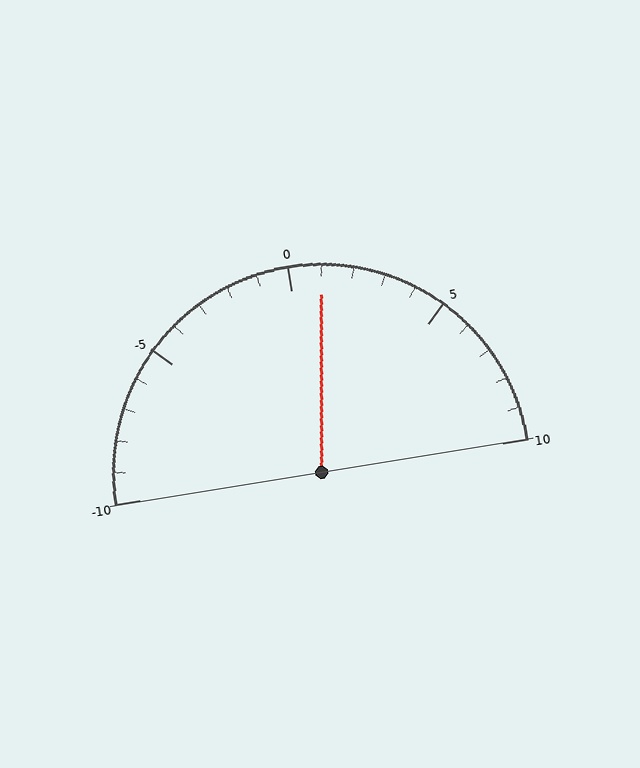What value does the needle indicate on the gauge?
The needle indicates approximately 1.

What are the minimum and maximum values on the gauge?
The gauge ranges from -10 to 10.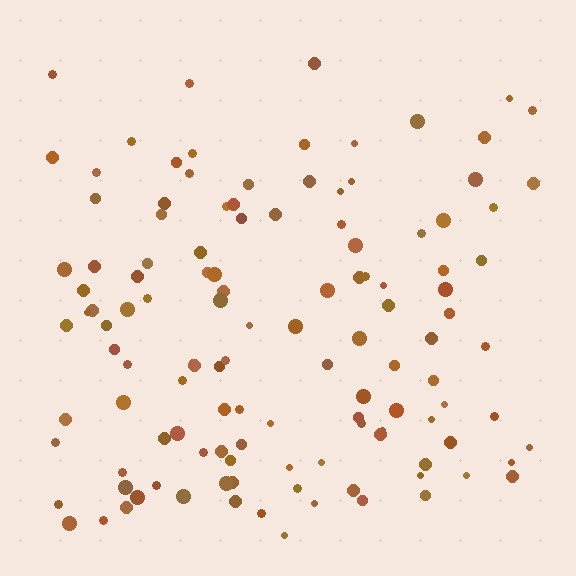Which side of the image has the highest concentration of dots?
The bottom.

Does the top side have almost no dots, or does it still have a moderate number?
Still a moderate number, just noticeably fewer than the bottom.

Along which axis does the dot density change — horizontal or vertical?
Vertical.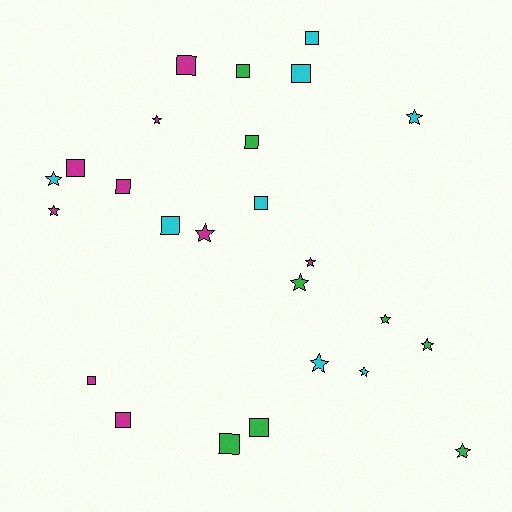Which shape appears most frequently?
Square, with 13 objects.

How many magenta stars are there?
There are 4 magenta stars.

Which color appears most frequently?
Magenta, with 9 objects.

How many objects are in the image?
There are 25 objects.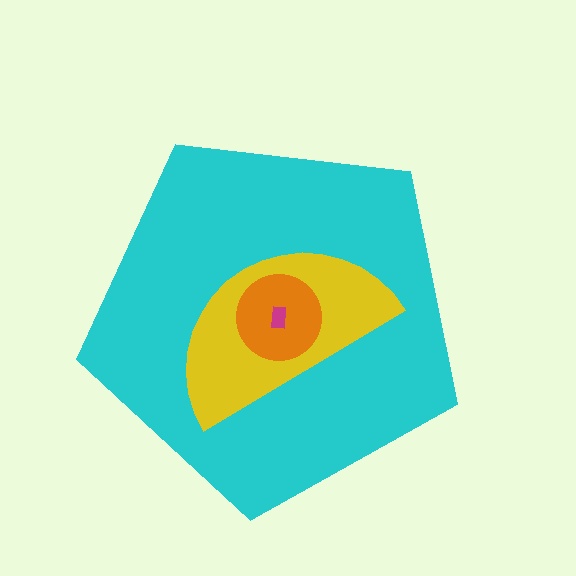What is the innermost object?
The magenta rectangle.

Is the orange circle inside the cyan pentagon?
Yes.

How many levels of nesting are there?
4.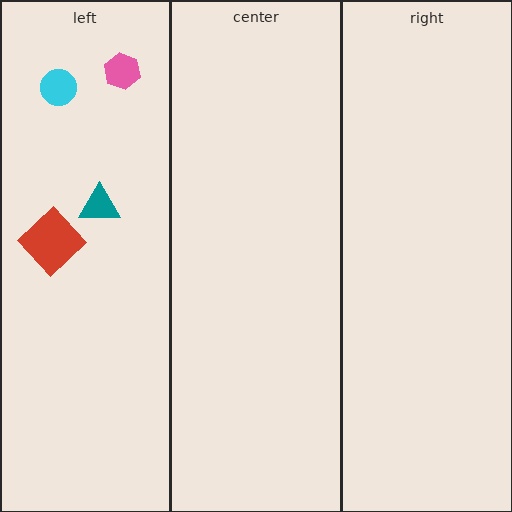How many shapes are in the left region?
4.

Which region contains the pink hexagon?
The left region.